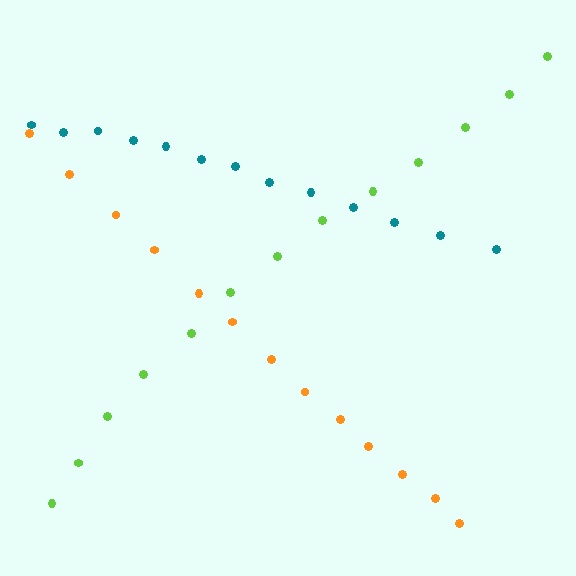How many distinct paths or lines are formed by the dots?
There are 3 distinct paths.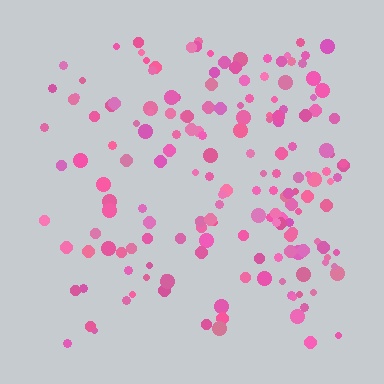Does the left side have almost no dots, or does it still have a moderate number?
Still a moderate number, just noticeably fewer than the right.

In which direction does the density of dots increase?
From left to right, with the right side densest.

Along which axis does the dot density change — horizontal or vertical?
Horizontal.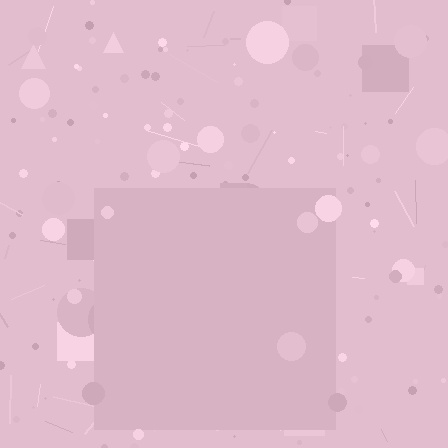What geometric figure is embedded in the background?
A square is embedded in the background.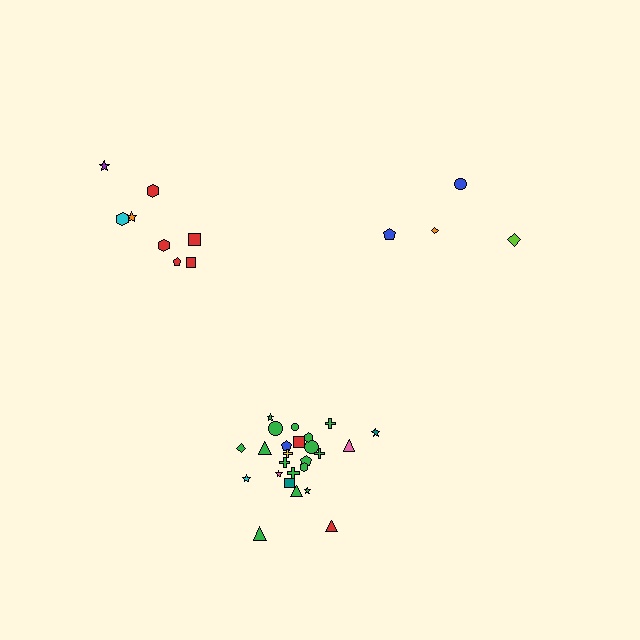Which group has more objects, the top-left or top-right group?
The top-left group.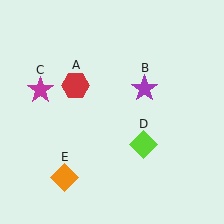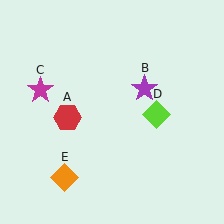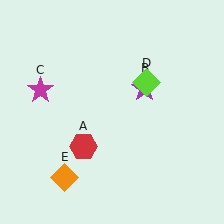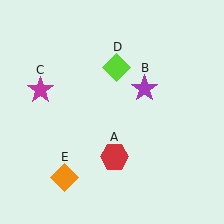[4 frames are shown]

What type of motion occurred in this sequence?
The red hexagon (object A), lime diamond (object D) rotated counterclockwise around the center of the scene.